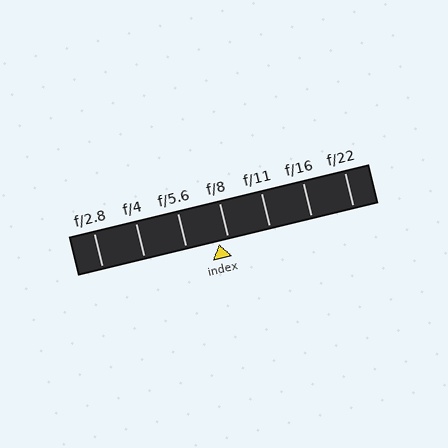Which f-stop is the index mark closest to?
The index mark is closest to f/8.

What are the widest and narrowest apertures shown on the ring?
The widest aperture shown is f/2.8 and the narrowest is f/22.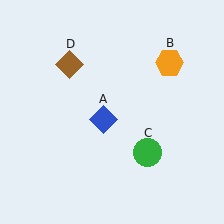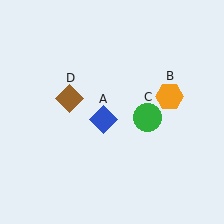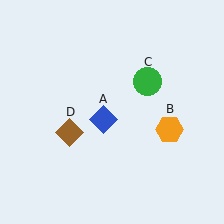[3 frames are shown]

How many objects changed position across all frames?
3 objects changed position: orange hexagon (object B), green circle (object C), brown diamond (object D).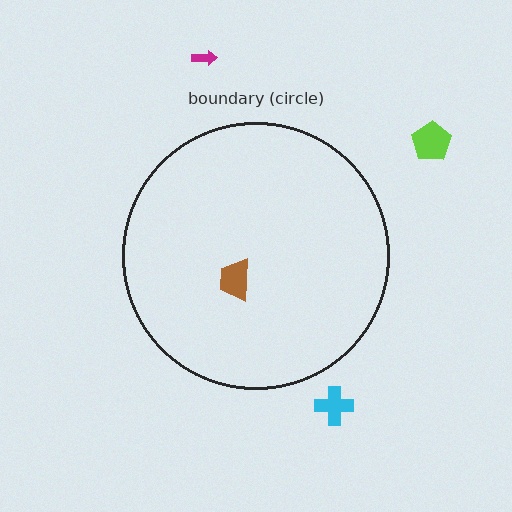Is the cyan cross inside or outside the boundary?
Outside.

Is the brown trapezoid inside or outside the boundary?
Inside.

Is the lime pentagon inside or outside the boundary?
Outside.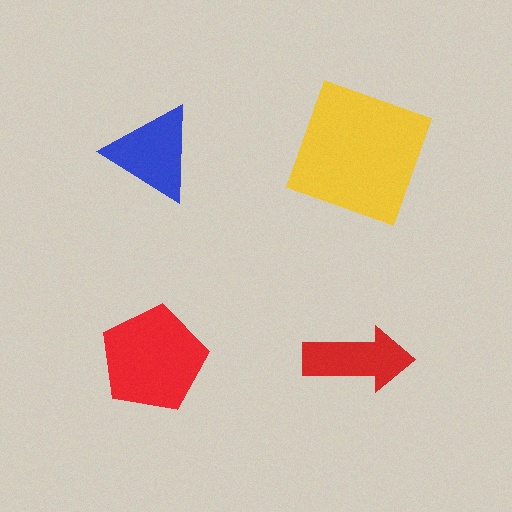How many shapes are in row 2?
2 shapes.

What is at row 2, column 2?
A red arrow.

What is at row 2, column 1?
A red pentagon.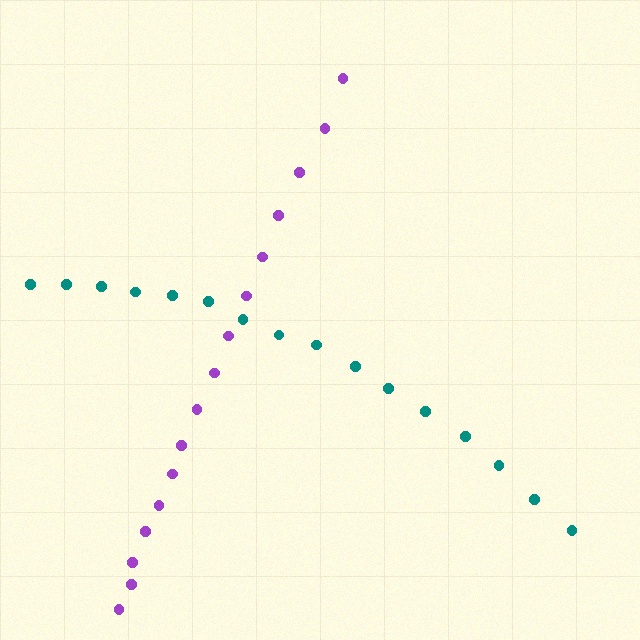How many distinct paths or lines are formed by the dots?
There are 2 distinct paths.